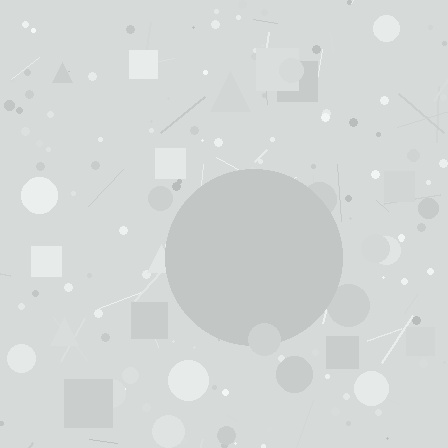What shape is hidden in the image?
A circle is hidden in the image.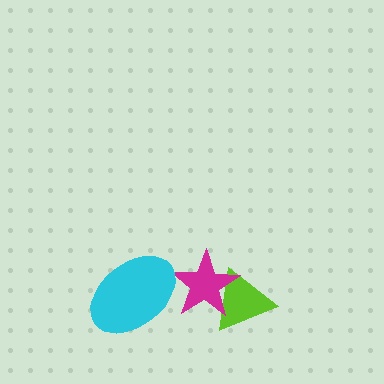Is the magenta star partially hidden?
Yes, it is partially covered by another shape.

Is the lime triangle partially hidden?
Yes, it is partially covered by another shape.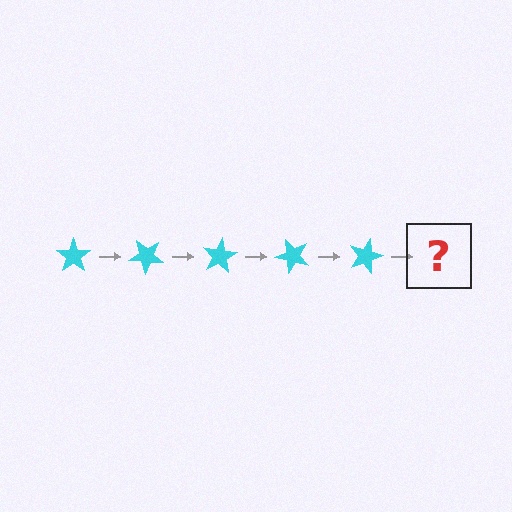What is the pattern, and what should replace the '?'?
The pattern is that the star rotates 40 degrees each step. The '?' should be a cyan star rotated 200 degrees.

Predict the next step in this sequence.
The next step is a cyan star rotated 200 degrees.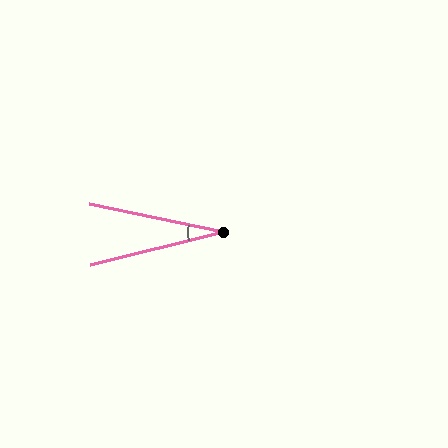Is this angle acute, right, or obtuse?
It is acute.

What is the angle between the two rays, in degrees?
Approximately 26 degrees.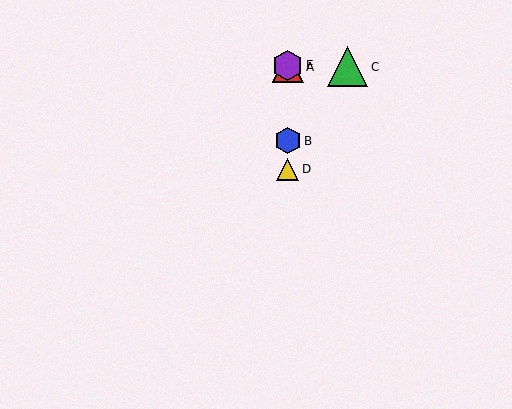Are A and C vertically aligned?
No, A is at x≈288 and C is at x≈348.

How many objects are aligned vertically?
4 objects (A, B, D, E) are aligned vertically.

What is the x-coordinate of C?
Object C is at x≈348.